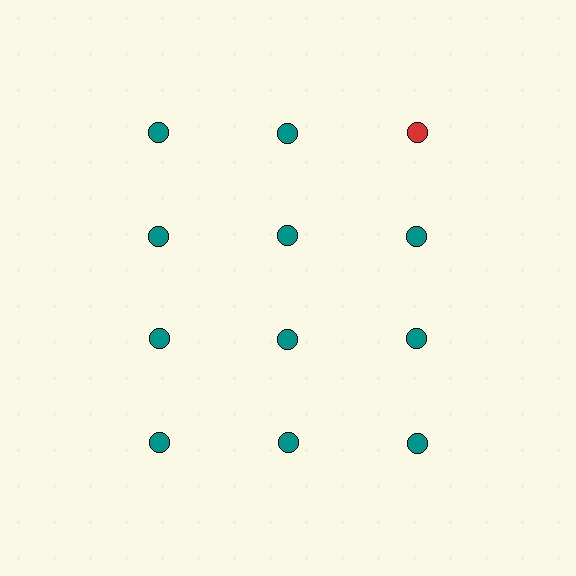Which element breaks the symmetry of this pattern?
The red circle in the top row, center column breaks the symmetry. All other shapes are teal circles.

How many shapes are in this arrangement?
There are 12 shapes arranged in a grid pattern.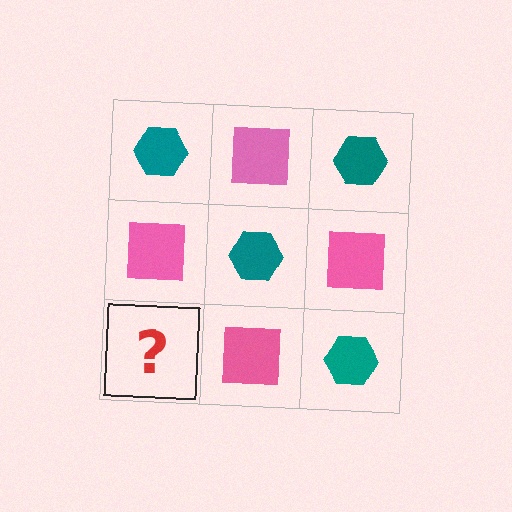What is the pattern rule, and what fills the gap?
The rule is that it alternates teal hexagon and pink square in a checkerboard pattern. The gap should be filled with a teal hexagon.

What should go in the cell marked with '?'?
The missing cell should contain a teal hexagon.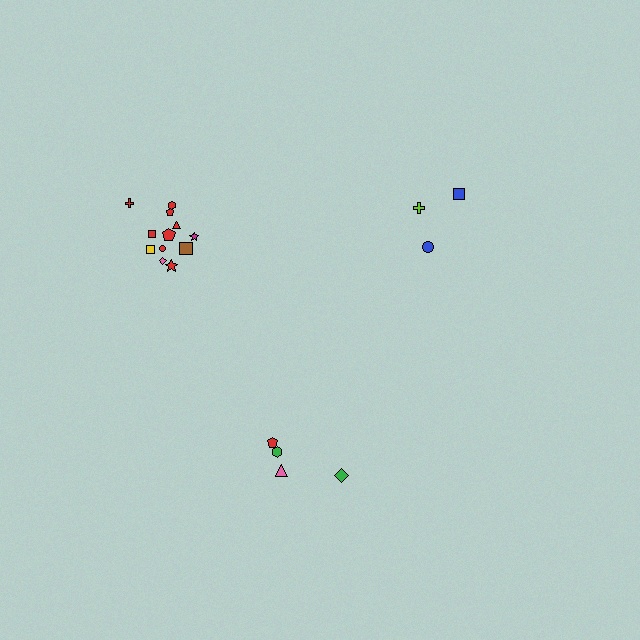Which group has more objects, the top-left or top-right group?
The top-left group.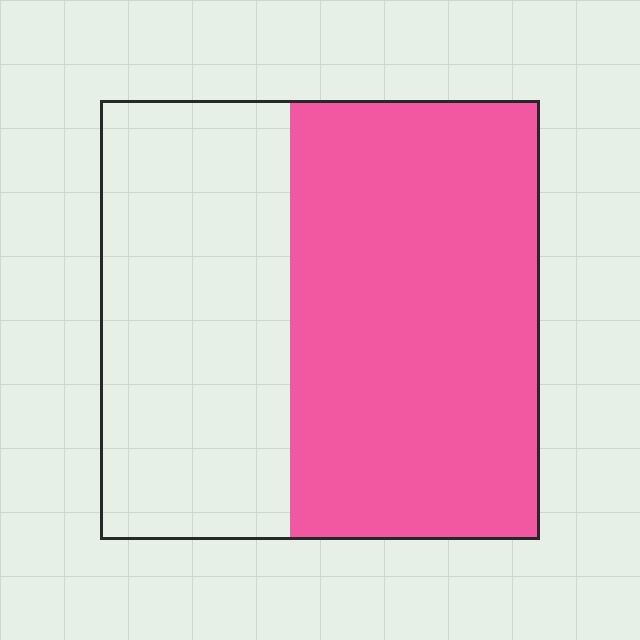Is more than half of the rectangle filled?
Yes.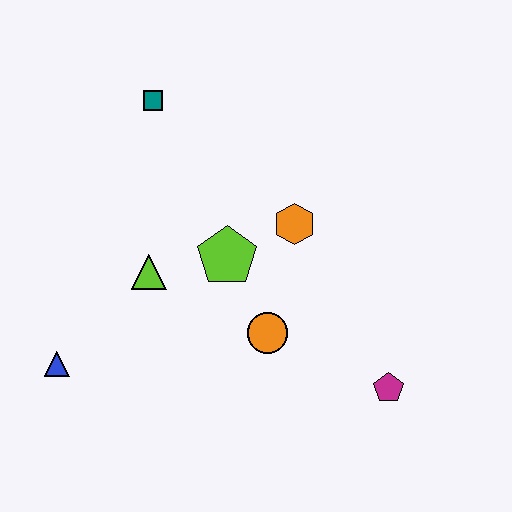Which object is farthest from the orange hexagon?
The blue triangle is farthest from the orange hexagon.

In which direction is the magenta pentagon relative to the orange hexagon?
The magenta pentagon is below the orange hexagon.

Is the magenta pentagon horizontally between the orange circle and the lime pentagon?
No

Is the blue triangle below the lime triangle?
Yes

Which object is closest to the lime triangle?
The lime pentagon is closest to the lime triangle.